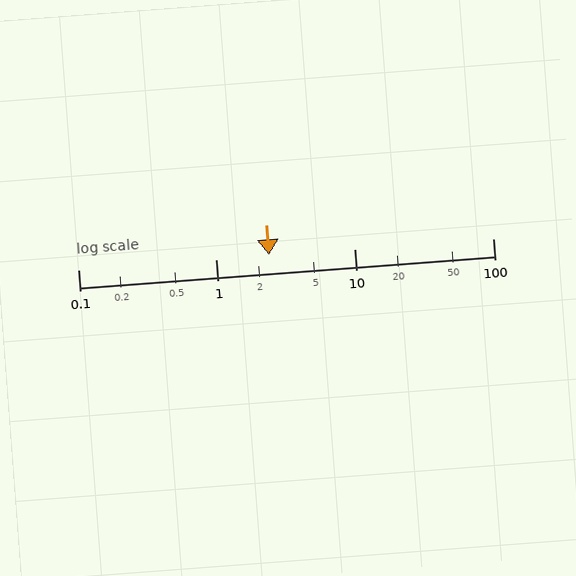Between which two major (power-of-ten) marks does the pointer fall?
The pointer is between 1 and 10.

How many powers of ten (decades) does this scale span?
The scale spans 3 decades, from 0.1 to 100.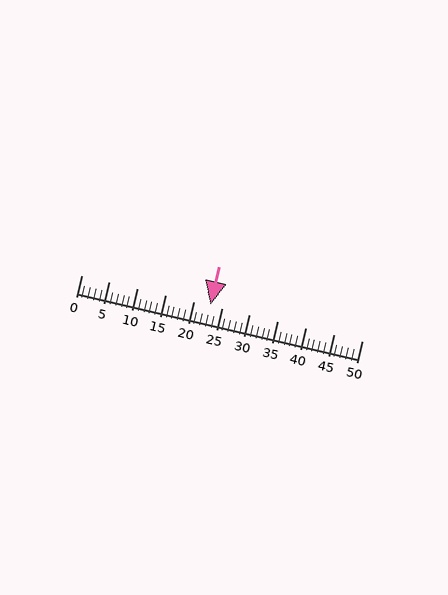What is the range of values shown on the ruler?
The ruler shows values from 0 to 50.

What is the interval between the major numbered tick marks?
The major tick marks are spaced 5 units apart.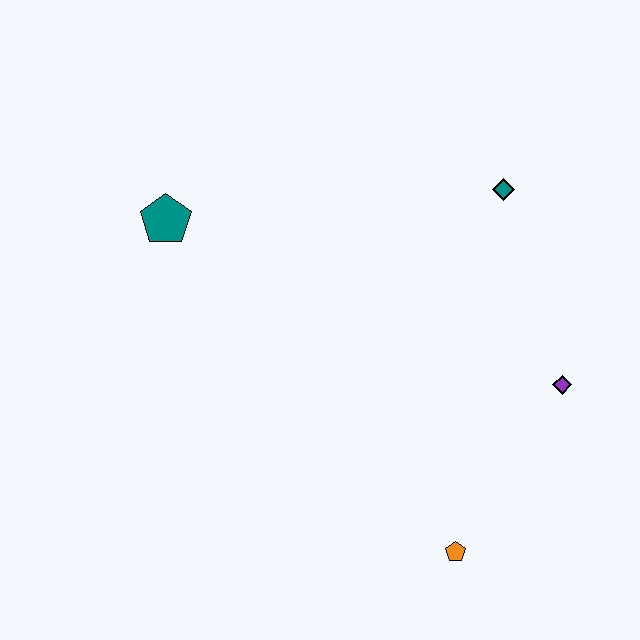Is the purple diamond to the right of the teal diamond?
Yes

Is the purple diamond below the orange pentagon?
No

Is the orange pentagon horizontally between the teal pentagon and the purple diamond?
Yes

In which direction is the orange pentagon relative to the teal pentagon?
The orange pentagon is below the teal pentagon.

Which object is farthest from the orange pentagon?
The teal pentagon is farthest from the orange pentagon.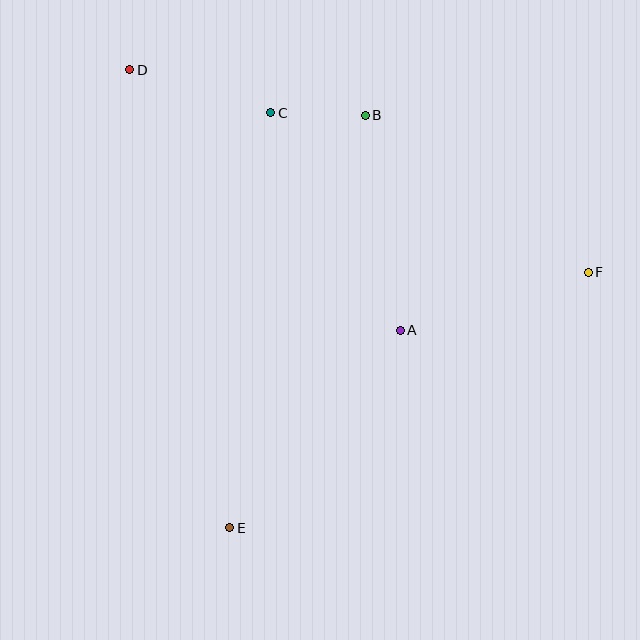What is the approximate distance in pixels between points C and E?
The distance between C and E is approximately 417 pixels.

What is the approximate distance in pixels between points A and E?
The distance between A and E is approximately 261 pixels.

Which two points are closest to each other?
Points B and C are closest to each other.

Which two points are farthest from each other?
Points D and F are farthest from each other.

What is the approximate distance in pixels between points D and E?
The distance between D and E is approximately 469 pixels.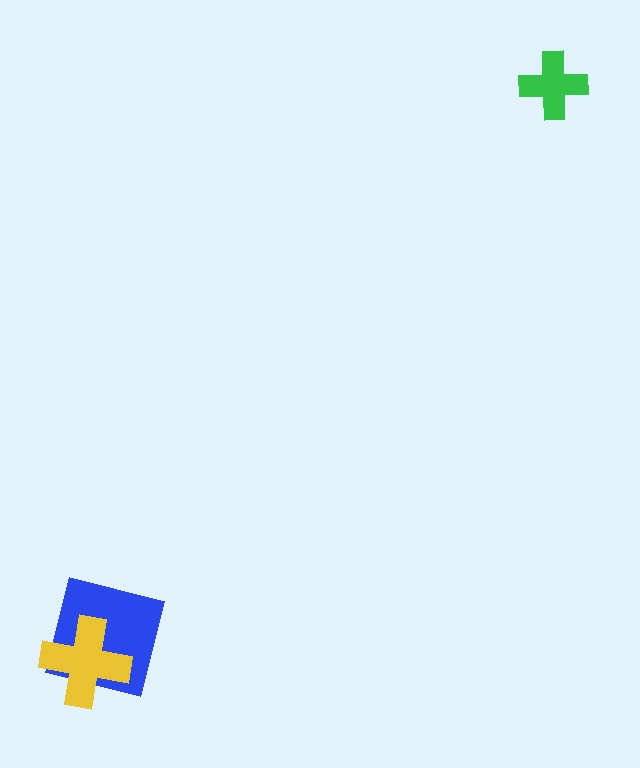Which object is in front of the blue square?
The yellow cross is in front of the blue square.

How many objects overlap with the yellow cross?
1 object overlaps with the yellow cross.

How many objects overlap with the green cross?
0 objects overlap with the green cross.